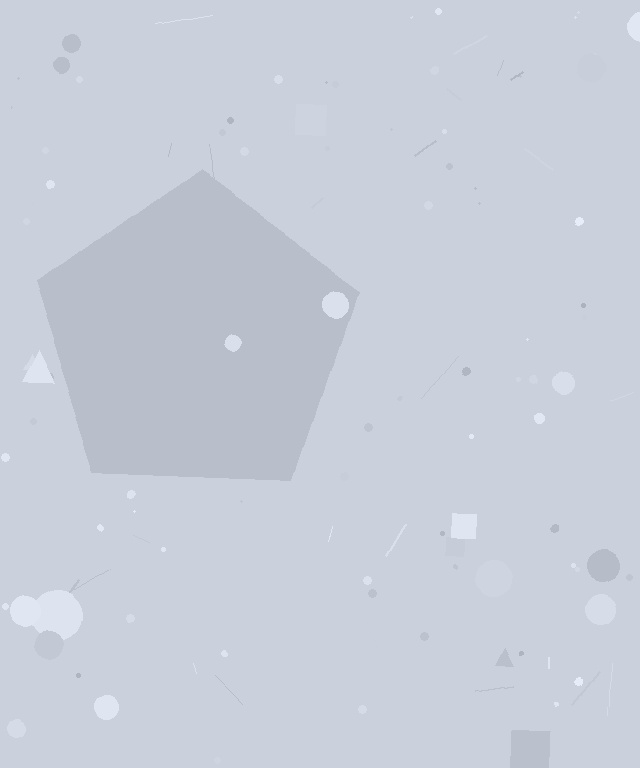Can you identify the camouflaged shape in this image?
The camouflaged shape is a pentagon.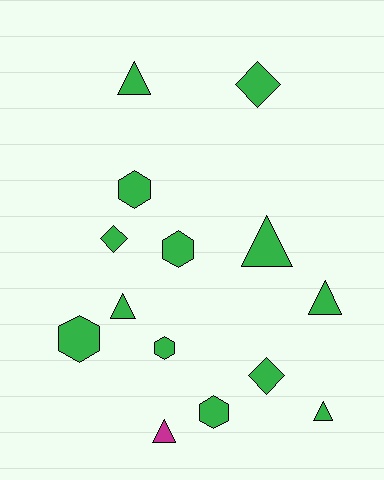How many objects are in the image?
There are 14 objects.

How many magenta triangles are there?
There is 1 magenta triangle.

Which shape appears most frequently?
Triangle, with 6 objects.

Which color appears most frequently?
Green, with 13 objects.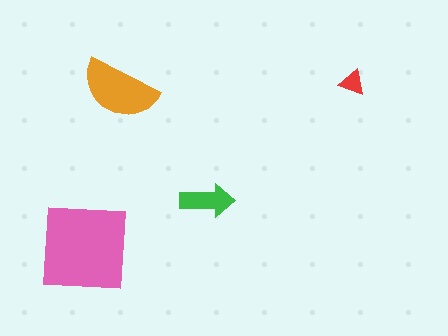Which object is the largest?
The pink square.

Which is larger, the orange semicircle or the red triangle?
The orange semicircle.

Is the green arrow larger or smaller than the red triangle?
Larger.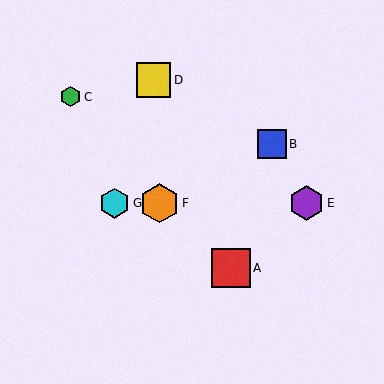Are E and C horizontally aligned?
No, E is at y≈203 and C is at y≈97.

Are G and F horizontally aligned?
Yes, both are at y≈203.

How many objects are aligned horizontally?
3 objects (E, F, G) are aligned horizontally.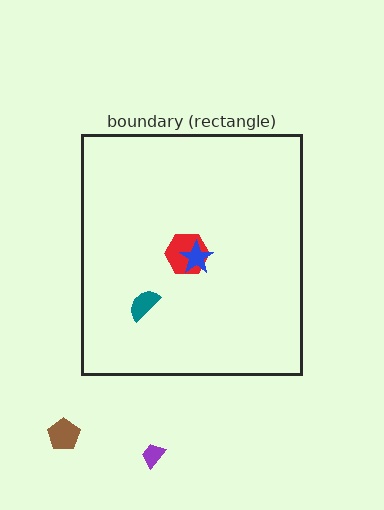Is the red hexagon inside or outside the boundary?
Inside.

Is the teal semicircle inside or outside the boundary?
Inside.